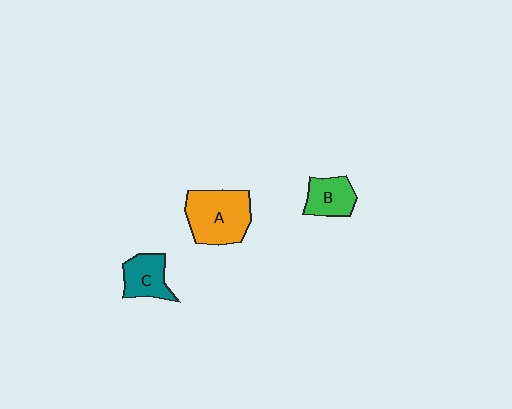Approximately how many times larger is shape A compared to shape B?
Approximately 1.8 times.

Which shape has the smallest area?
Shape B (green).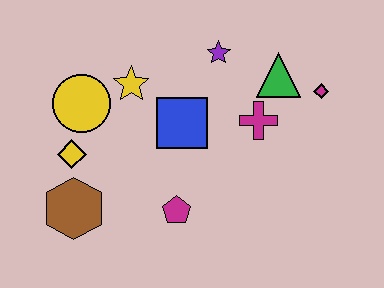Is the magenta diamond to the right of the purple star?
Yes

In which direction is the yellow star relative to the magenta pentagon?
The yellow star is above the magenta pentagon.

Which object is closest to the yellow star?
The yellow circle is closest to the yellow star.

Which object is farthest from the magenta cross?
The brown hexagon is farthest from the magenta cross.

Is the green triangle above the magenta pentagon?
Yes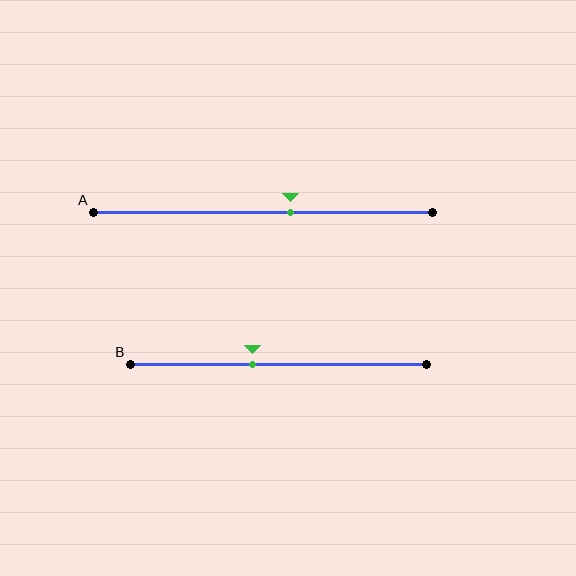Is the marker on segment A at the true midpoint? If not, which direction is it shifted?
No, the marker on segment A is shifted to the right by about 8% of the segment length.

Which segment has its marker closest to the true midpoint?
Segment A has its marker closest to the true midpoint.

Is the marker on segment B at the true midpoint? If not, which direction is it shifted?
No, the marker on segment B is shifted to the left by about 9% of the segment length.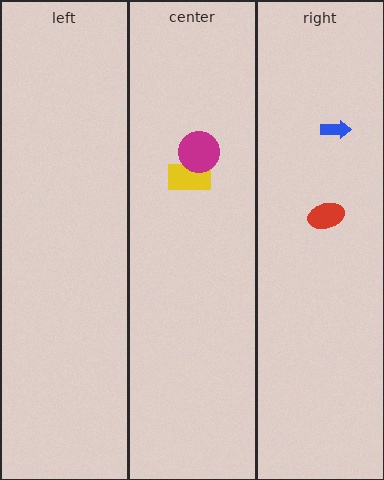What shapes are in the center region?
The yellow rectangle, the magenta circle.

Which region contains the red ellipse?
The right region.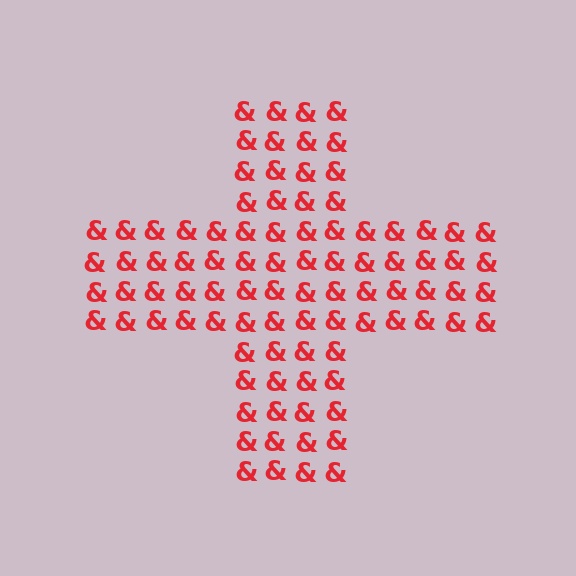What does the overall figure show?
The overall figure shows a cross.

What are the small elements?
The small elements are ampersands.